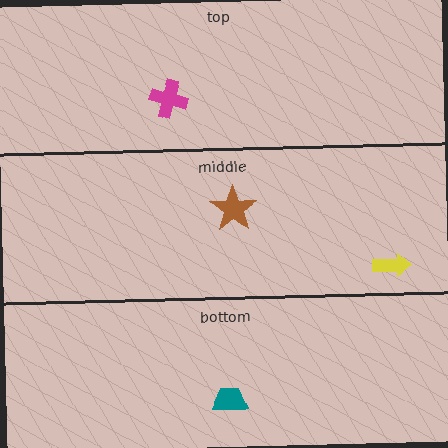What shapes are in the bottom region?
The teal trapezoid.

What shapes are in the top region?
The magenta cross.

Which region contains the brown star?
The middle region.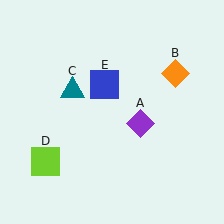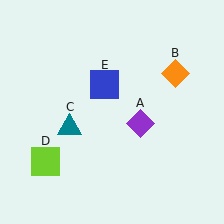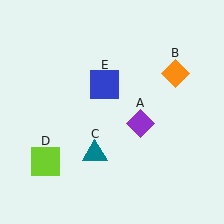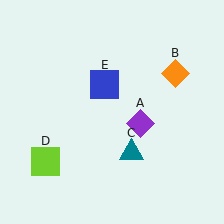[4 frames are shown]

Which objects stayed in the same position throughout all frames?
Purple diamond (object A) and orange diamond (object B) and lime square (object D) and blue square (object E) remained stationary.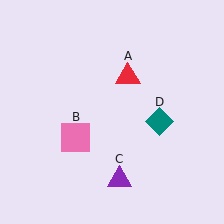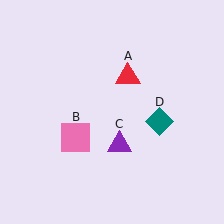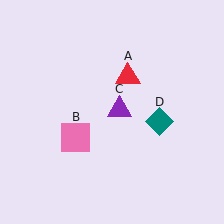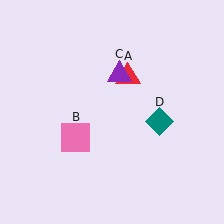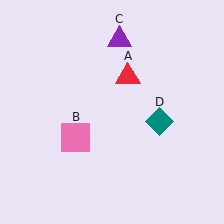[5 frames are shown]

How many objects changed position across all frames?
1 object changed position: purple triangle (object C).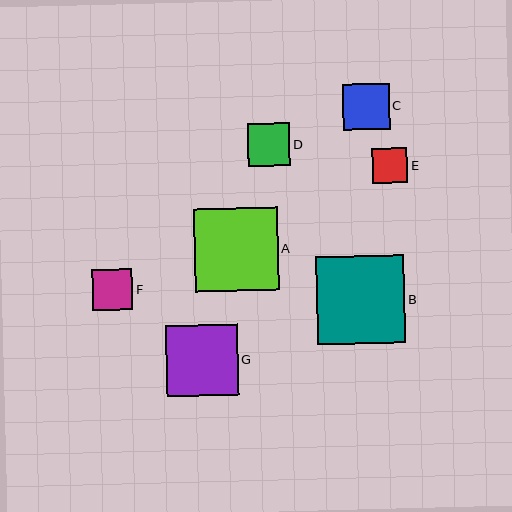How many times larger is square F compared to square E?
Square F is approximately 1.2 times the size of square E.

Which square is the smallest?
Square E is the smallest with a size of approximately 35 pixels.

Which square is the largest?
Square B is the largest with a size of approximately 88 pixels.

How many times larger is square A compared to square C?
Square A is approximately 1.8 times the size of square C.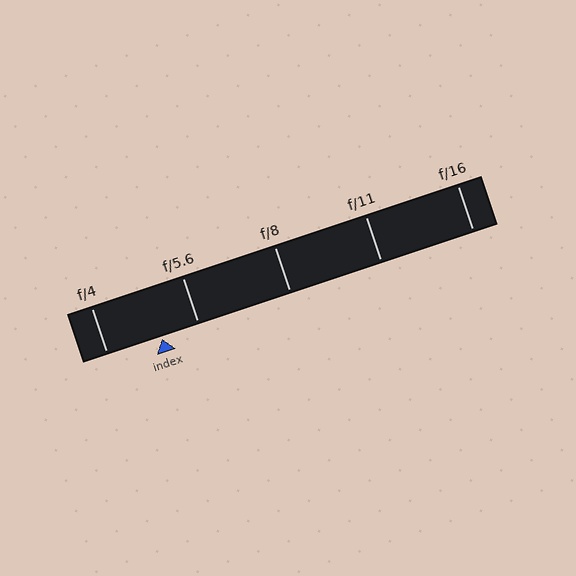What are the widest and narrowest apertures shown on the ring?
The widest aperture shown is f/4 and the narrowest is f/16.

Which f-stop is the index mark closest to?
The index mark is closest to f/5.6.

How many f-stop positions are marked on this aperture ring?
There are 5 f-stop positions marked.